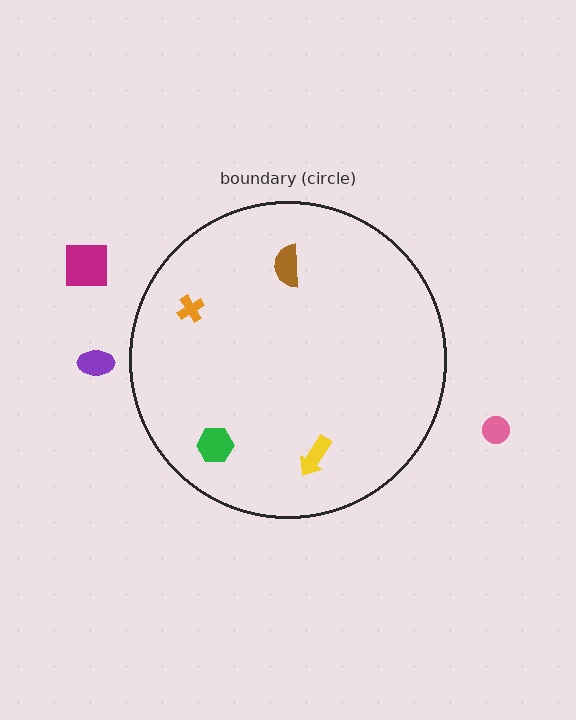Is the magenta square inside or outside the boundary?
Outside.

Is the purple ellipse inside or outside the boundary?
Outside.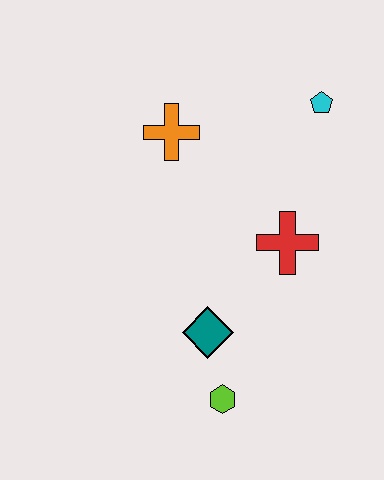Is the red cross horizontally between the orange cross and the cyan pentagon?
Yes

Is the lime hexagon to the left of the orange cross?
No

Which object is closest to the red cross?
The teal diamond is closest to the red cross.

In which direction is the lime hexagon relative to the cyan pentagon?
The lime hexagon is below the cyan pentagon.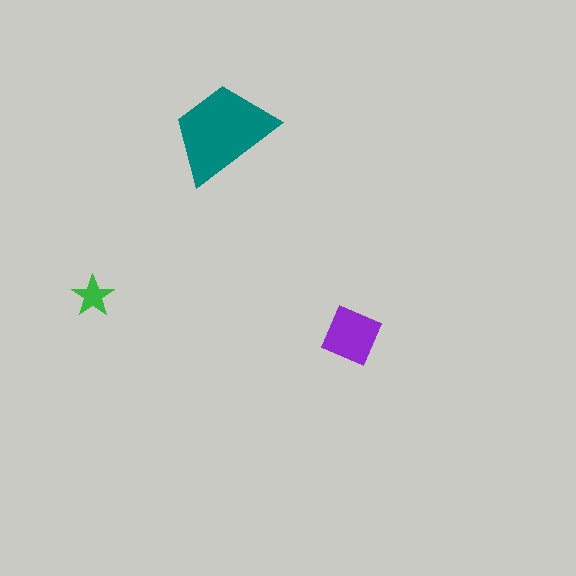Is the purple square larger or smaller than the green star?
Larger.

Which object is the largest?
The teal trapezoid.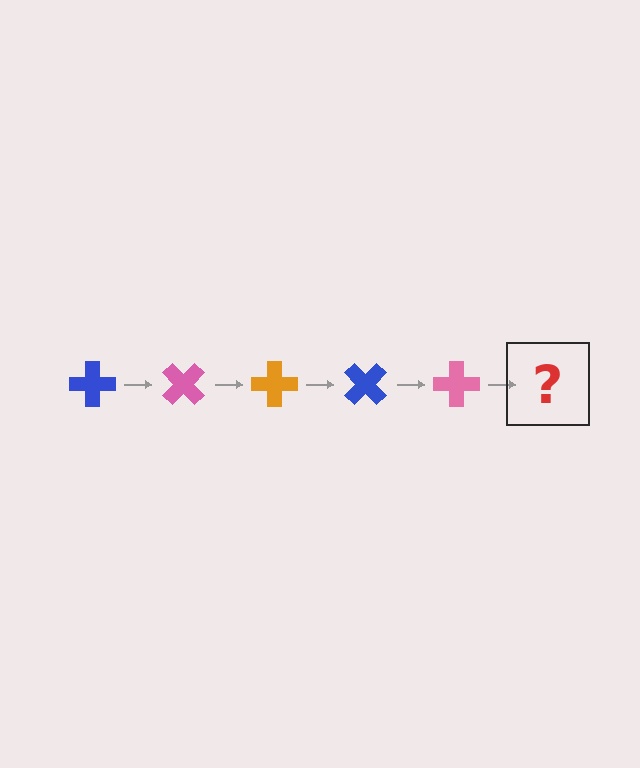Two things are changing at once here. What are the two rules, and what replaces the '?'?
The two rules are that it rotates 45 degrees each step and the color cycles through blue, pink, and orange. The '?' should be an orange cross, rotated 225 degrees from the start.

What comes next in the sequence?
The next element should be an orange cross, rotated 225 degrees from the start.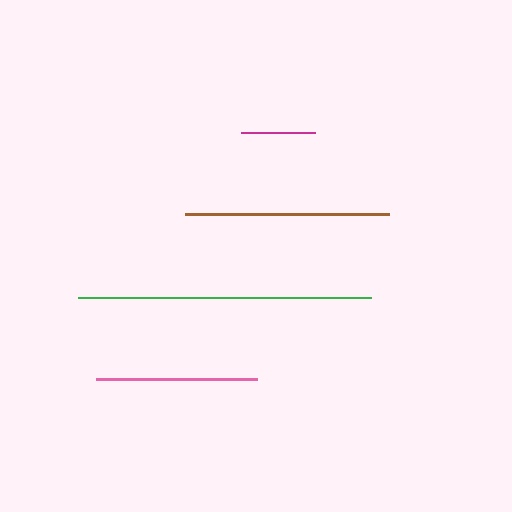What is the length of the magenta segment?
The magenta segment is approximately 74 pixels long.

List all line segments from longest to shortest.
From longest to shortest: green, brown, pink, magenta.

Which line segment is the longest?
The green line is the longest at approximately 293 pixels.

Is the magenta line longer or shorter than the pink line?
The pink line is longer than the magenta line.